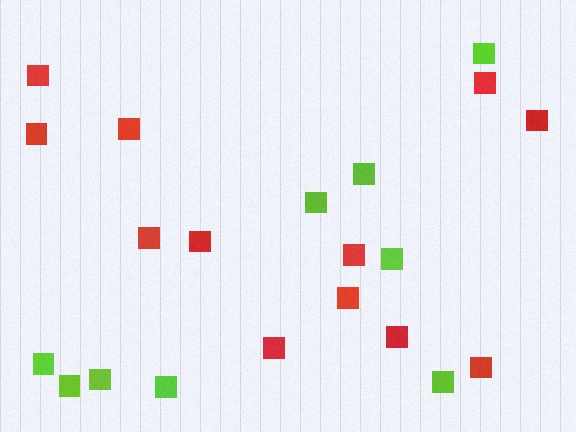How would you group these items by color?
There are 2 groups: one group of red squares (12) and one group of lime squares (9).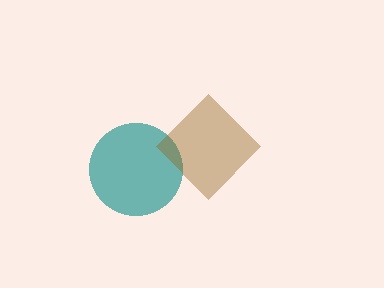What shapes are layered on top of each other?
The layered shapes are: a teal circle, a brown diamond.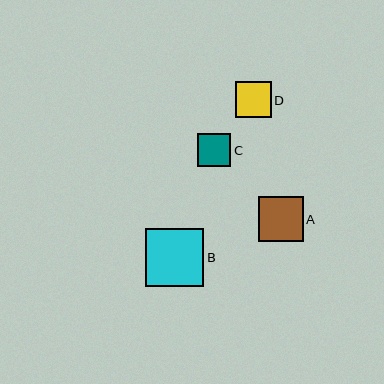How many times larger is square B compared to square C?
Square B is approximately 1.7 times the size of square C.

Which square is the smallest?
Square C is the smallest with a size of approximately 34 pixels.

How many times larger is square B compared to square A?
Square B is approximately 1.3 times the size of square A.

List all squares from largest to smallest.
From largest to smallest: B, A, D, C.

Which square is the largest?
Square B is the largest with a size of approximately 58 pixels.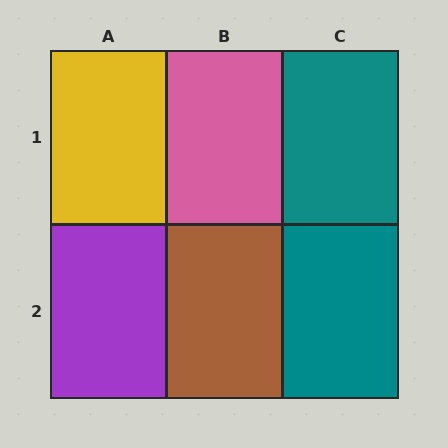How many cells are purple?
1 cell is purple.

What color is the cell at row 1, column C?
Teal.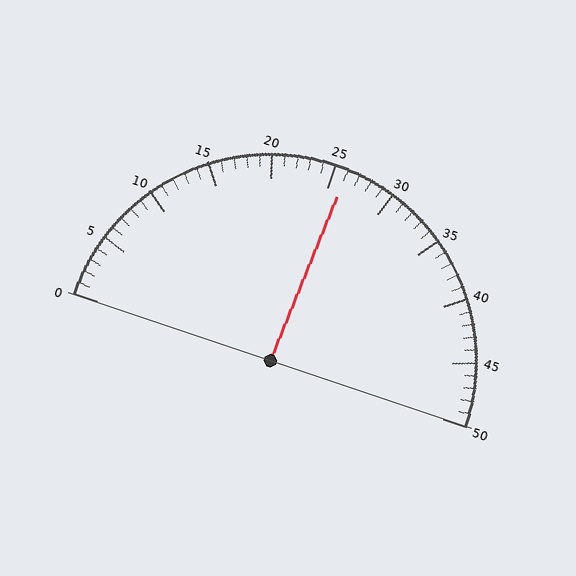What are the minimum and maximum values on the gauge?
The gauge ranges from 0 to 50.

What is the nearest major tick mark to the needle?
The nearest major tick mark is 25.